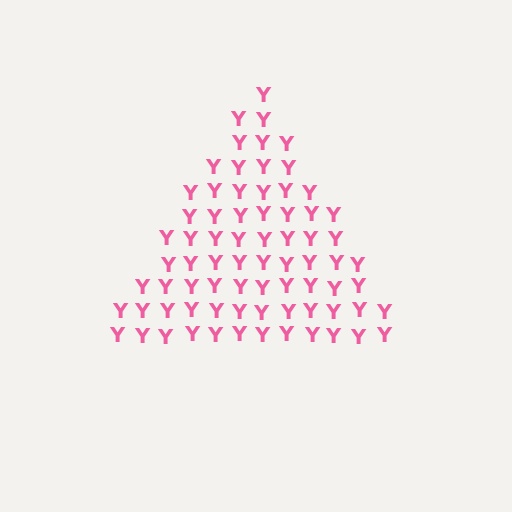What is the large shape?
The large shape is a triangle.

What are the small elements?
The small elements are letter Y's.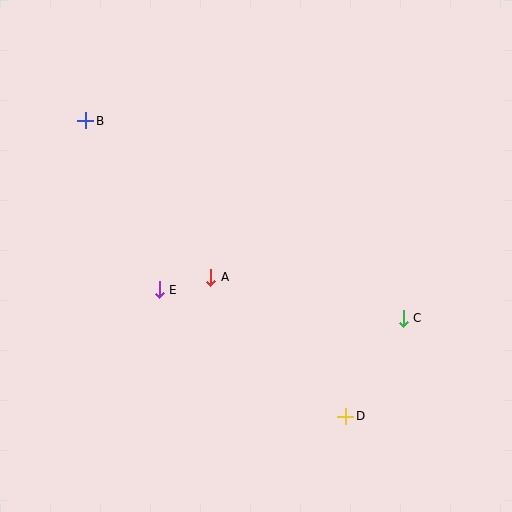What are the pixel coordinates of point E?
Point E is at (159, 290).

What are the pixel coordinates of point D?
Point D is at (346, 416).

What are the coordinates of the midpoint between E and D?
The midpoint between E and D is at (253, 353).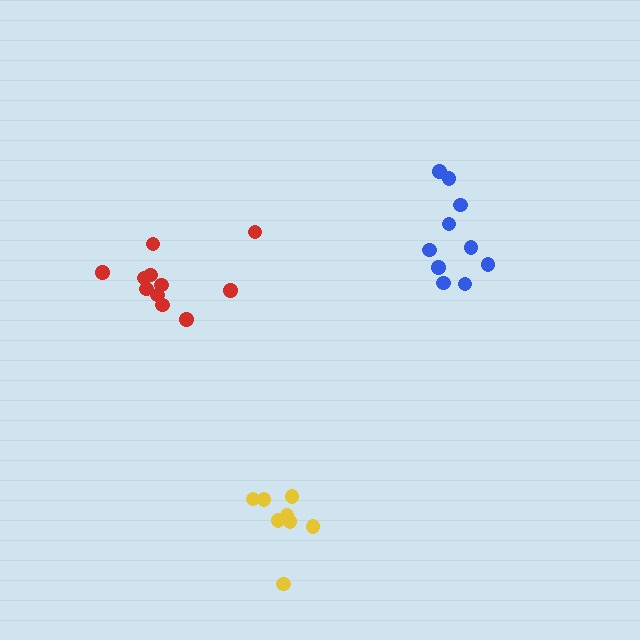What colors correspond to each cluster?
The clusters are colored: red, blue, yellow.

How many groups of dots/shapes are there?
There are 3 groups.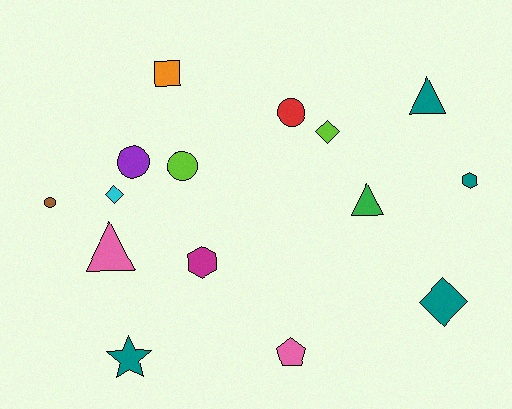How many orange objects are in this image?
There is 1 orange object.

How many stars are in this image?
There is 1 star.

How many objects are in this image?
There are 15 objects.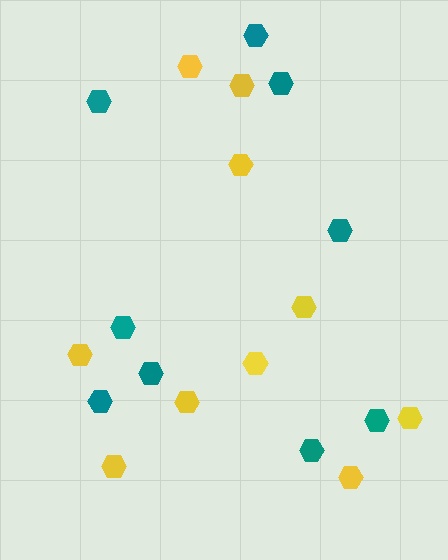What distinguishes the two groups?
There are 2 groups: one group of yellow hexagons (10) and one group of teal hexagons (9).